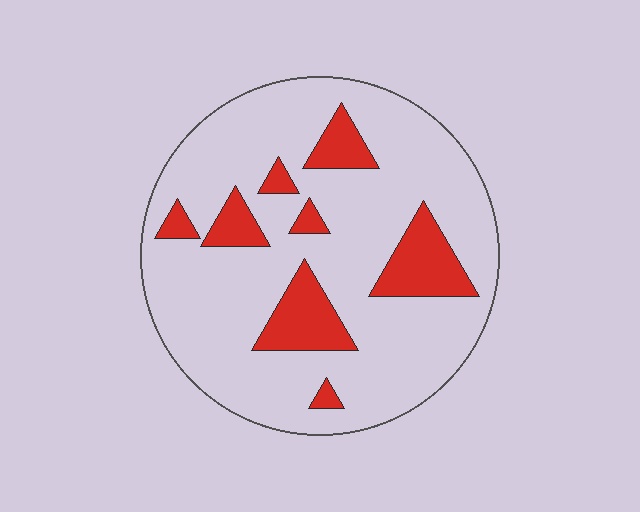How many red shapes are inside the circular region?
8.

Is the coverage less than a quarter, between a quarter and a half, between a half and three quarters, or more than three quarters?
Less than a quarter.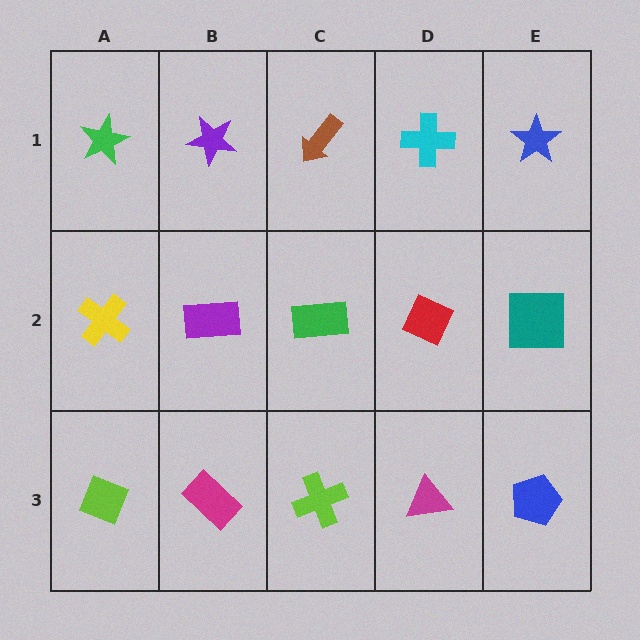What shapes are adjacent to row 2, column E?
A blue star (row 1, column E), a blue pentagon (row 3, column E), a red diamond (row 2, column D).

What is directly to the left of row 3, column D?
A lime cross.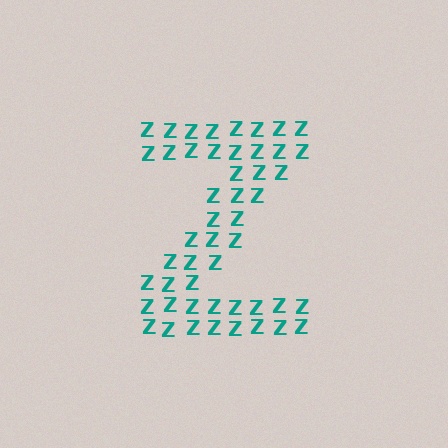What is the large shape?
The large shape is the letter Z.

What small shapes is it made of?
It is made of small letter Z's.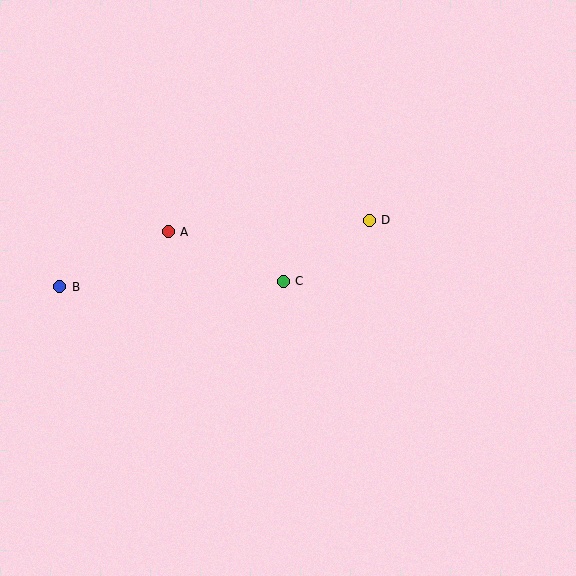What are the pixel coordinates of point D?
Point D is at (369, 220).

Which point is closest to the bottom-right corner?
Point D is closest to the bottom-right corner.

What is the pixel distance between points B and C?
The distance between B and C is 224 pixels.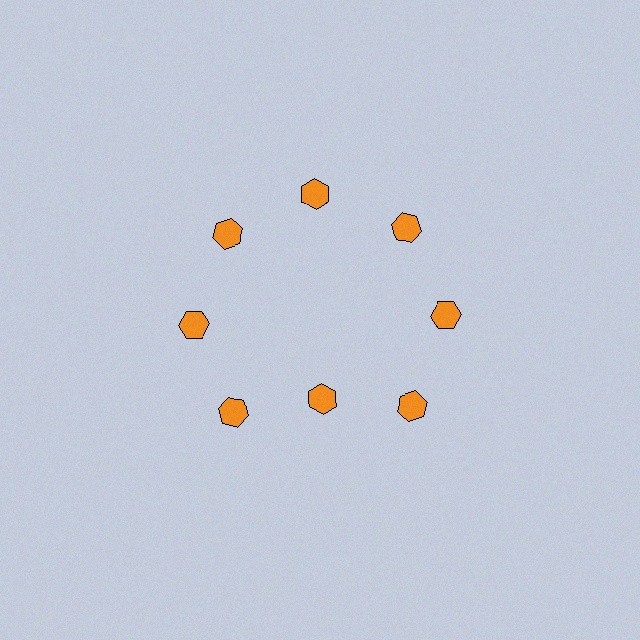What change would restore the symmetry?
The symmetry would be restored by moving it outward, back onto the ring so that all 8 hexagons sit at equal angles and equal distance from the center.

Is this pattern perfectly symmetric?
No. The 8 orange hexagons are arranged in a ring, but one element near the 6 o'clock position is pulled inward toward the center, breaking the 8-fold rotational symmetry.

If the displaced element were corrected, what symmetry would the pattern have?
It would have 8-fold rotational symmetry — the pattern would map onto itself every 45 degrees.